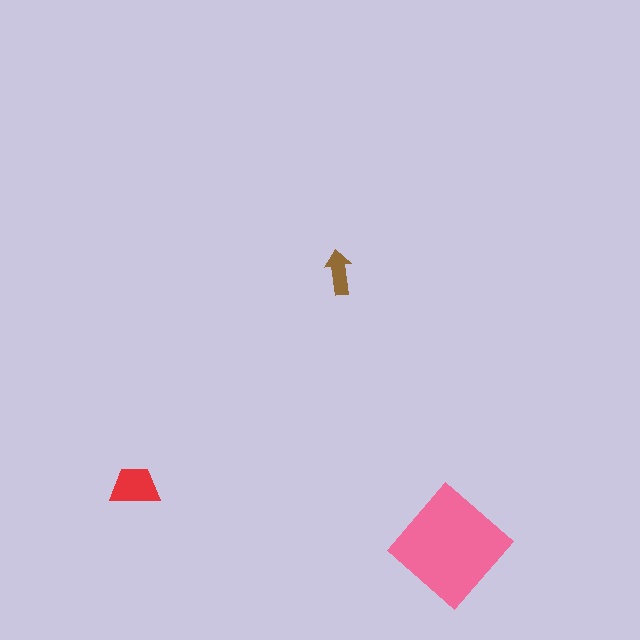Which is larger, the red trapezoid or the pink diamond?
The pink diamond.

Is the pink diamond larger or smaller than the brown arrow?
Larger.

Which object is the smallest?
The brown arrow.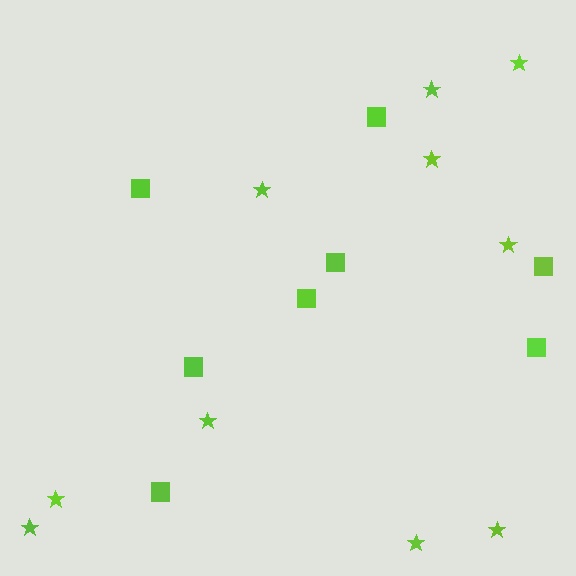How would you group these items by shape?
There are 2 groups: one group of stars (10) and one group of squares (8).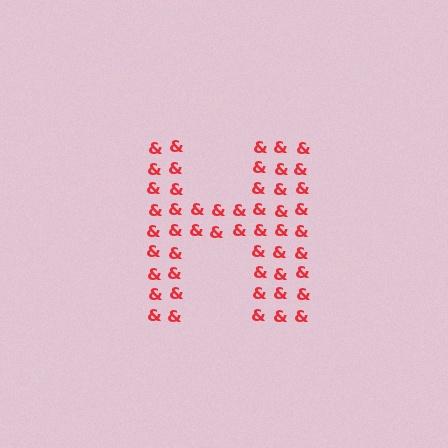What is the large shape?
The large shape is the letter H.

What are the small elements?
The small elements are ampersands.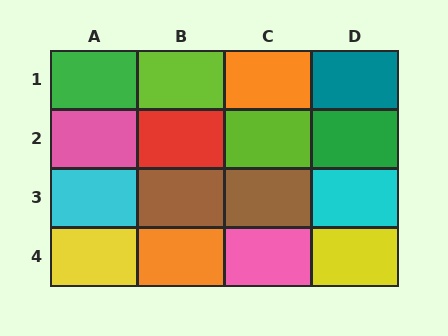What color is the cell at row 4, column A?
Yellow.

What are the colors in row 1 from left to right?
Green, lime, orange, teal.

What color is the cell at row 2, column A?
Pink.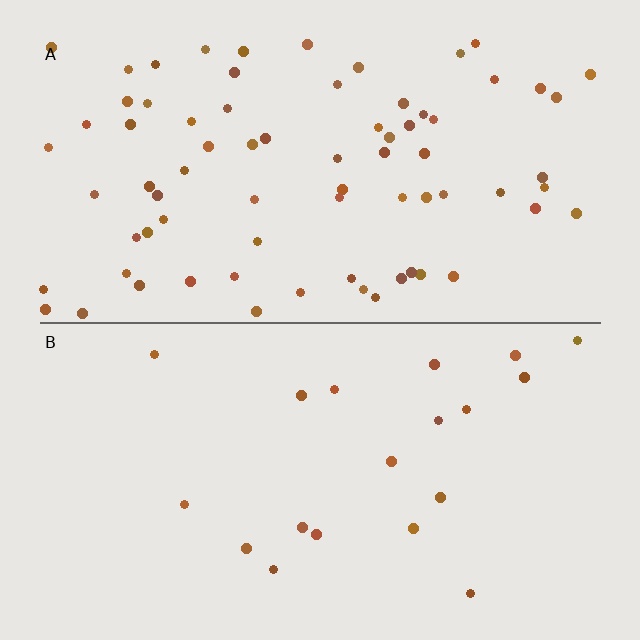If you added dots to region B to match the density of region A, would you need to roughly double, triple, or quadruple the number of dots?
Approximately quadruple.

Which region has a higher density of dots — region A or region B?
A (the top).